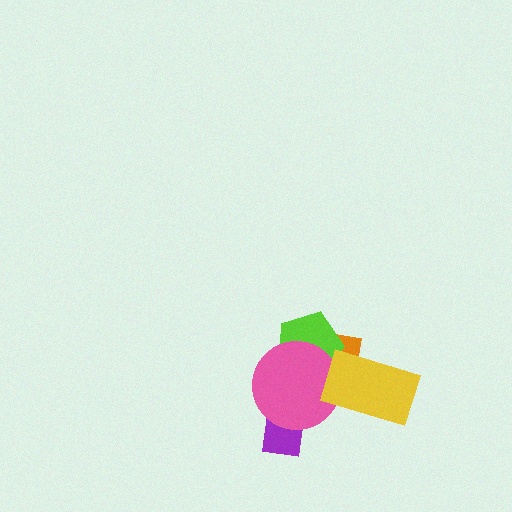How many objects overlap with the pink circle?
4 objects overlap with the pink circle.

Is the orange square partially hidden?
Yes, it is partially covered by another shape.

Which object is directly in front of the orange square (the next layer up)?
The lime pentagon is directly in front of the orange square.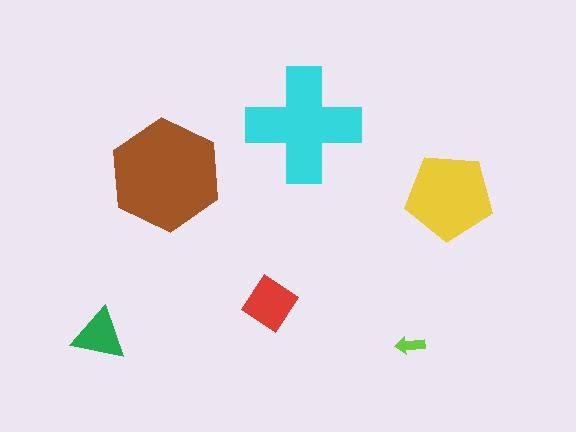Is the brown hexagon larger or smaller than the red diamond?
Larger.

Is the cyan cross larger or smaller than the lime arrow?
Larger.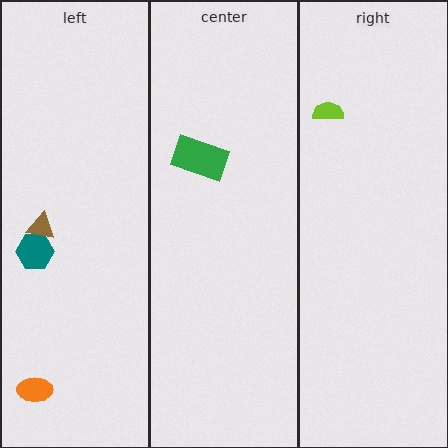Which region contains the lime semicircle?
The right region.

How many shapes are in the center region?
1.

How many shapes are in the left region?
3.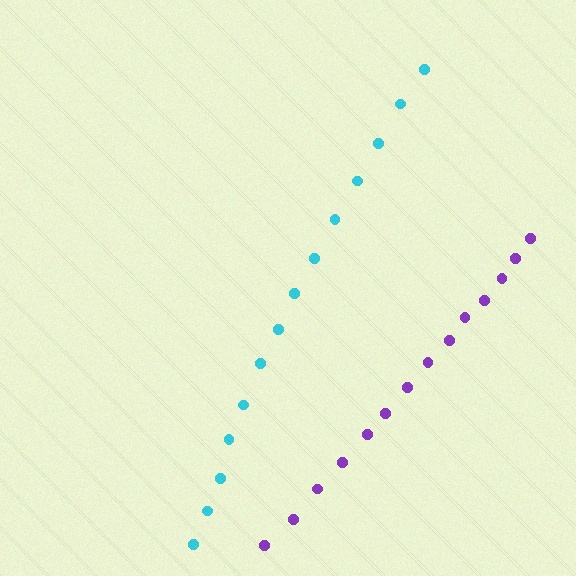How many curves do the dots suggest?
There are 2 distinct paths.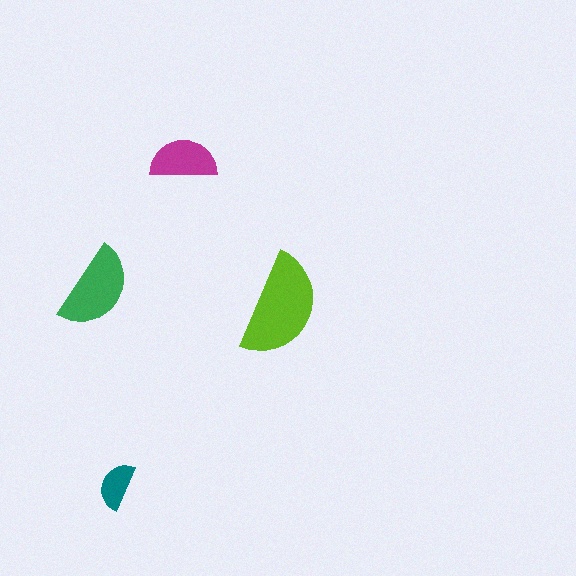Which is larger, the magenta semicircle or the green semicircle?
The green one.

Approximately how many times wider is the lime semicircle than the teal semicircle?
About 2 times wider.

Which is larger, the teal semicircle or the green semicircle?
The green one.